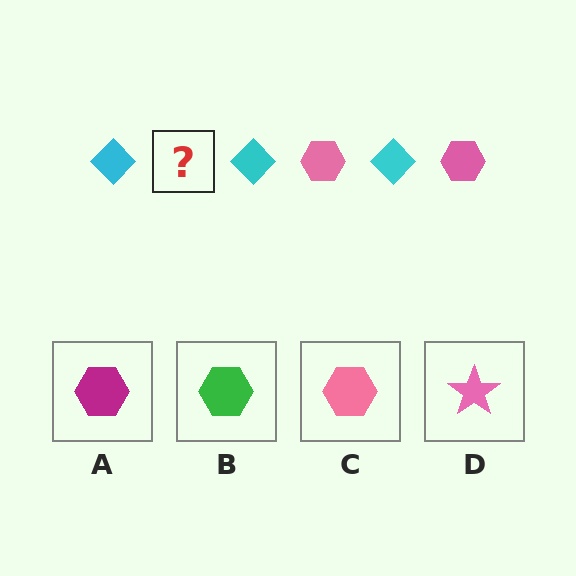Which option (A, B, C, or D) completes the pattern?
C.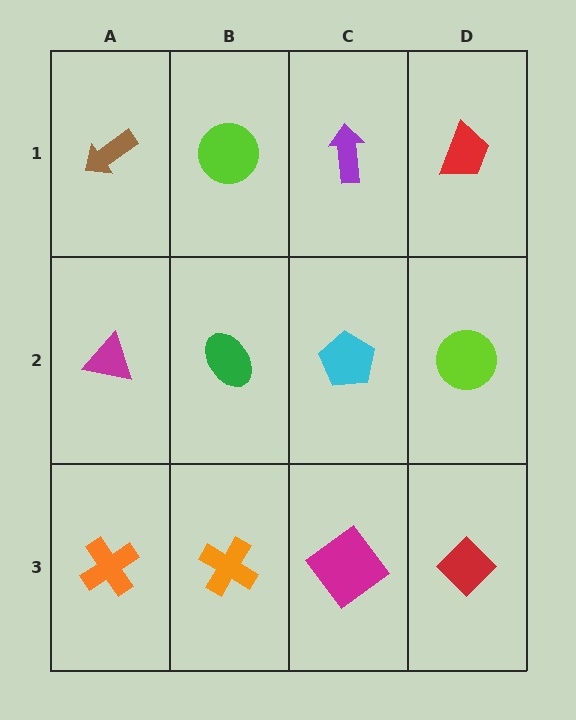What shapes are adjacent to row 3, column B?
A green ellipse (row 2, column B), an orange cross (row 3, column A), a magenta diamond (row 3, column C).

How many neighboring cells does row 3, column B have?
3.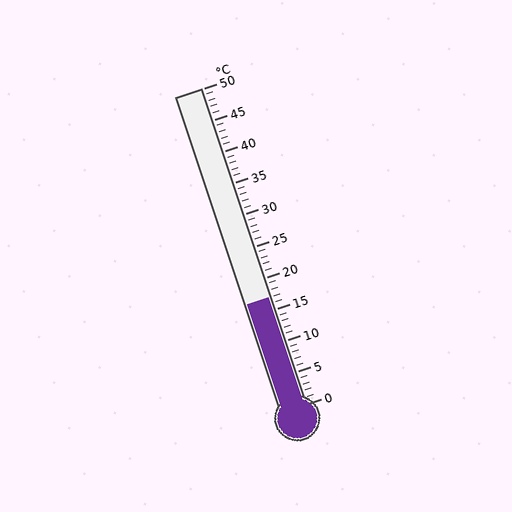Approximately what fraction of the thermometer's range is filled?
The thermometer is filled to approximately 35% of its range.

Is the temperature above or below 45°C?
The temperature is below 45°C.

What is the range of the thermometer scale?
The thermometer scale ranges from 0°C to 50°C.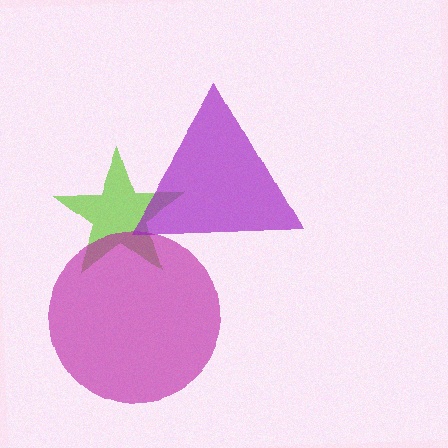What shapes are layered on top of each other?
The layered shapes are: a lime star, a magenta circle, a purple triangle.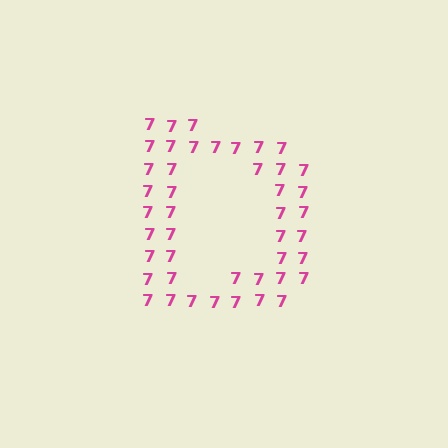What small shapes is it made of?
It is made of small digit 7's.